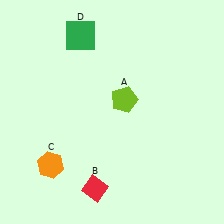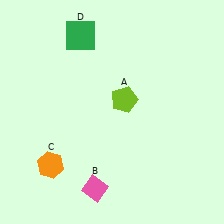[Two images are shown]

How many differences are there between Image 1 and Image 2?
There is 1 difference between the two images.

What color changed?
The diamond (B) changed from red in Image 1 to pink in Image 2.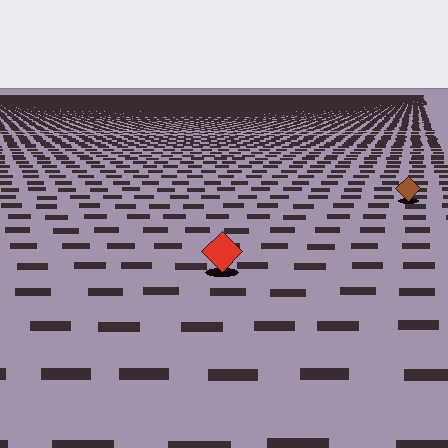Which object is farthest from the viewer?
The brown diamond is farthest from the viewer. It appears smaller and the ground texture around it is denser.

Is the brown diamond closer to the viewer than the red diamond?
No. The red diamond is closer — you can tell from the texture gradient: the ground texture is coarser near it.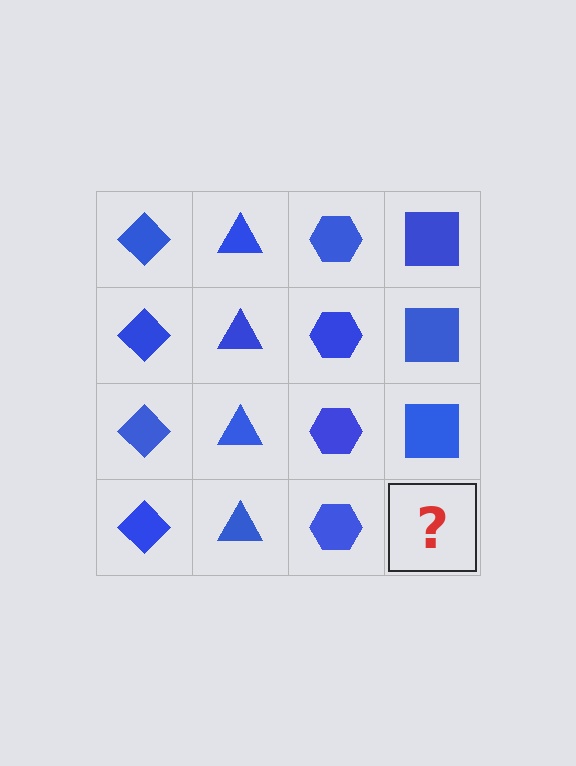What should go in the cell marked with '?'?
The missing cell should contain a blue square.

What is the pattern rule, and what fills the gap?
The rule is that each column has a consistent shape. The gap should be filled with a blue square.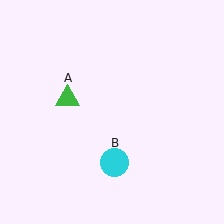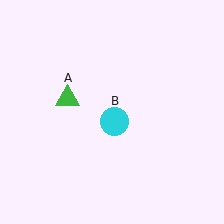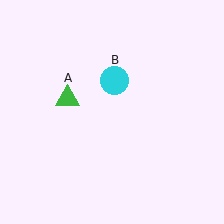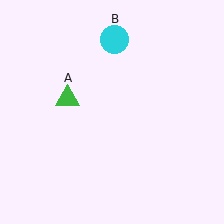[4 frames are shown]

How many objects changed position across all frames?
1 object changed position: cyan circle (object B).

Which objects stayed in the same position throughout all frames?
Green triangle (object A) remained stationary.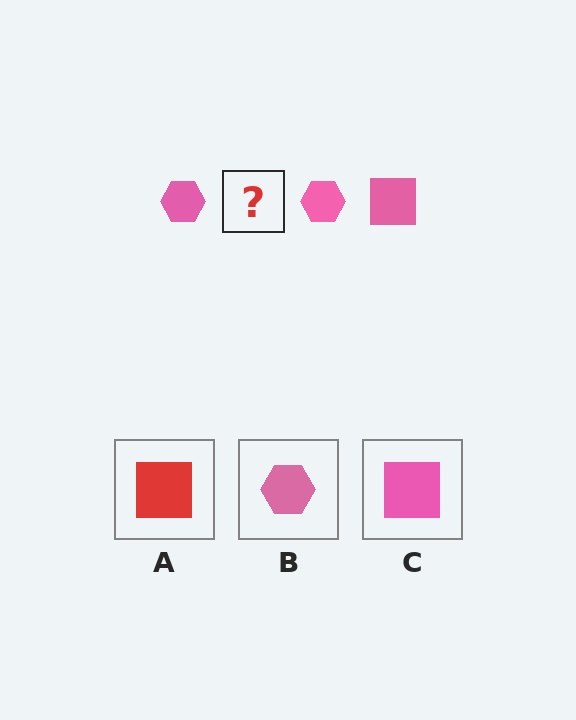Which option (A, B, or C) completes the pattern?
C.